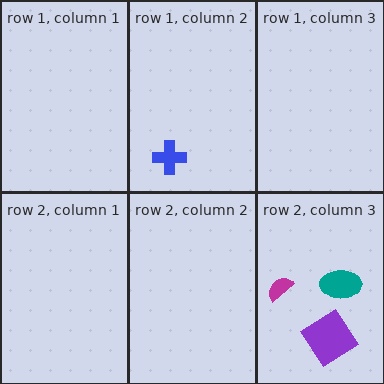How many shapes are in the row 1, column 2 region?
1.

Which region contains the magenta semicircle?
The row 2, column 3 region.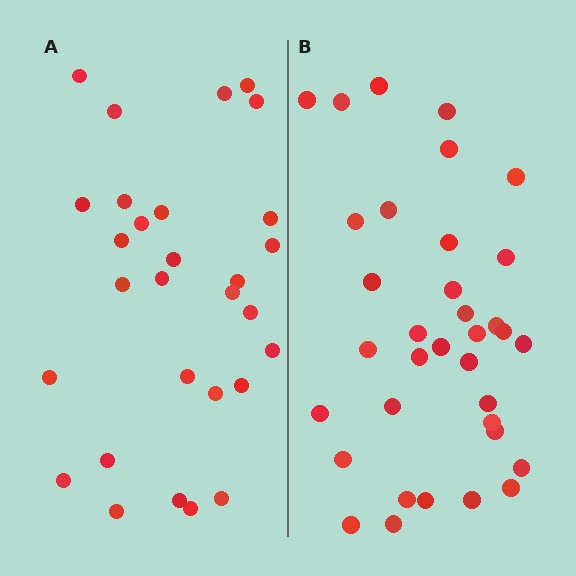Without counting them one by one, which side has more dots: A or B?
Region B (the right region) has more dots.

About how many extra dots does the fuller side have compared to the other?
Region B has about 6 more dots than region A.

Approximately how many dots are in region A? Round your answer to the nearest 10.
About 30 dots. (The exact count is 29, which rounds to 30.)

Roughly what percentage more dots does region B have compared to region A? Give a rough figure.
About 20% more.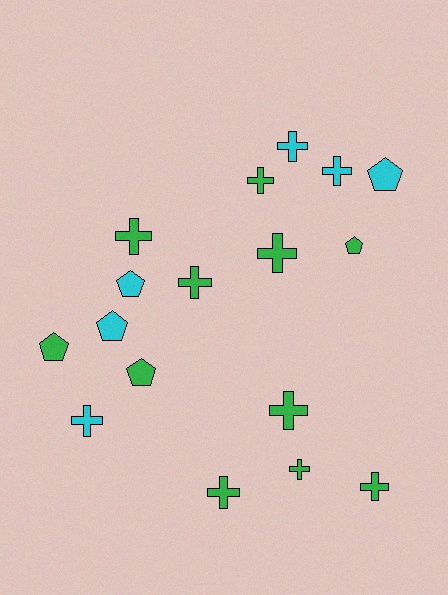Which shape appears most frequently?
Cross, with 11 objects.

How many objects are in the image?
There are 17 objects.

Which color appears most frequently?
Green, with 11 objects.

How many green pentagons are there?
There are 3 green pentagons.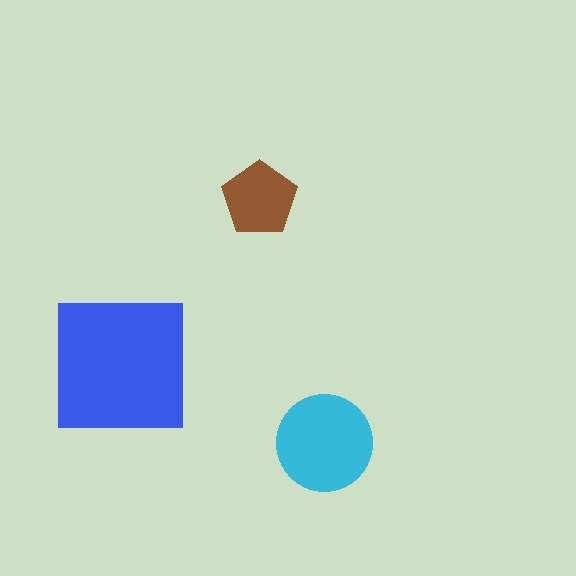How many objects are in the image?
There are 3 objects in the image.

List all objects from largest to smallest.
The blue square, the cyan circle, the brown pentagon.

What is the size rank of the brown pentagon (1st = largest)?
3rd.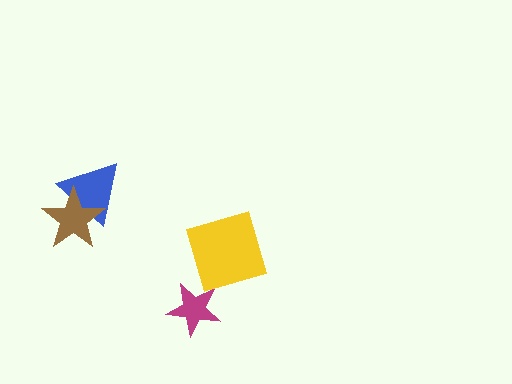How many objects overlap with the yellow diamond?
1 object overlaps with the yellow diamond.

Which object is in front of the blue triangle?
The brown star is in front of the blue triangle.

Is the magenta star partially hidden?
Yes, it is partially covered by another shape.